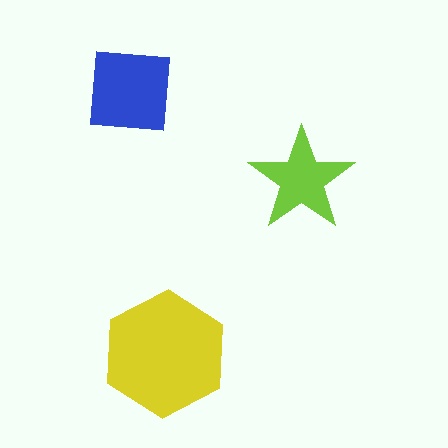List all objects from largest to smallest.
The yellow hexagon, the blue square, the lime star.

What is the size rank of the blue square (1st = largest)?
2nd.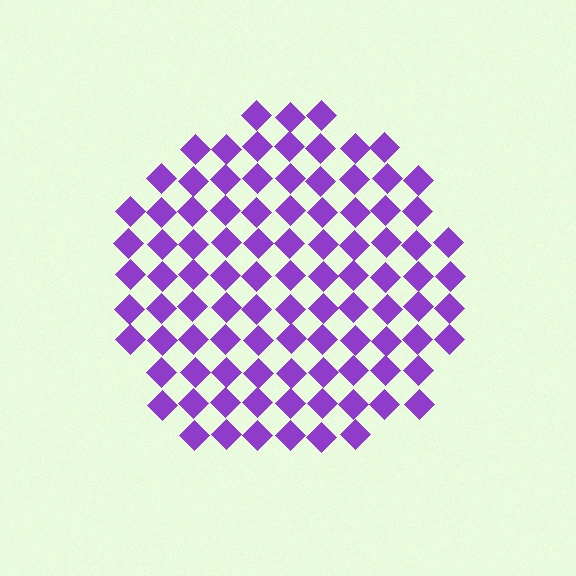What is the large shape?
The large shape is a circle.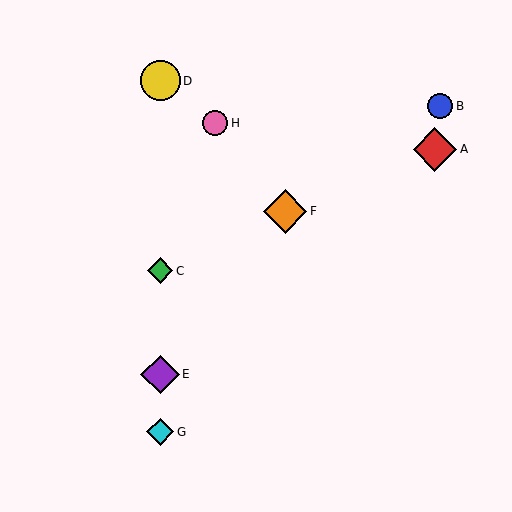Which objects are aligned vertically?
Objects C, D, E, G are aligned vertically.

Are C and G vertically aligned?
Yes, both are at x≈160.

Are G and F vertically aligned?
No, G is at x≈160 and F is at x≈285.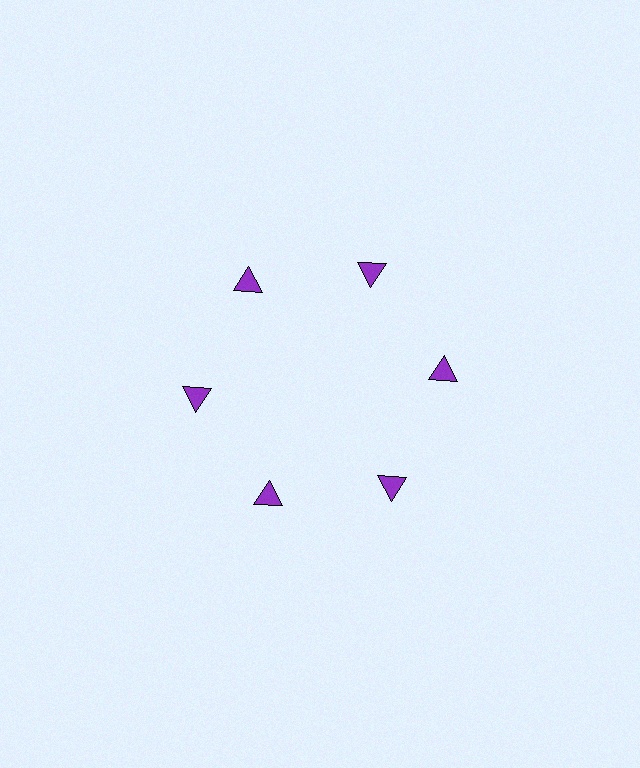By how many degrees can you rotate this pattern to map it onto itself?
The pattern maps onto itself every 60 degrees of rotation.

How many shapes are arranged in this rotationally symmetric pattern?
There are 6 shapes, arranged in 6 groups of 1.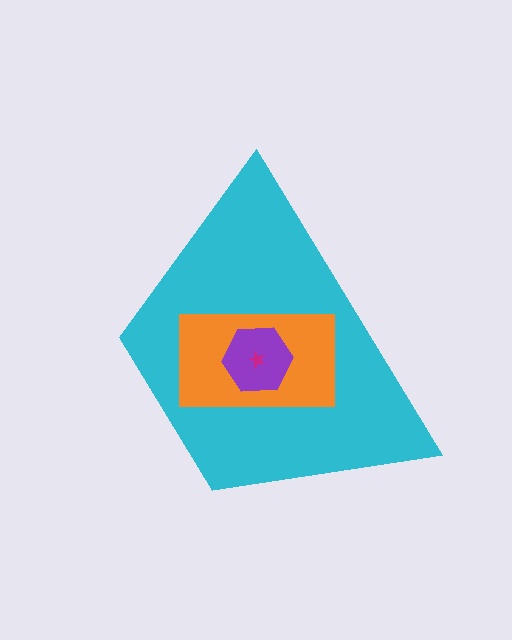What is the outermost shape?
The cyan trapezoid.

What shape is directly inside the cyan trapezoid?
The orange rectangle.